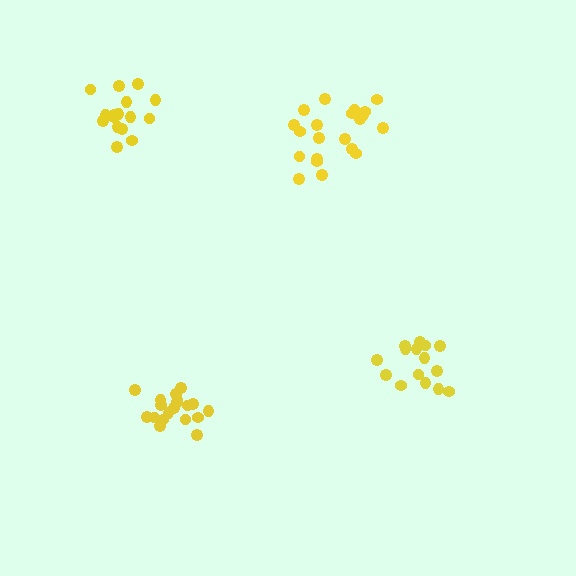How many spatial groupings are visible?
There are 4 spatial groupings.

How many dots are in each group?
Group 1: 21 dots, Group 2: 15 dots, Group 3: 16 dots, Group 4: 19 dots (71 total).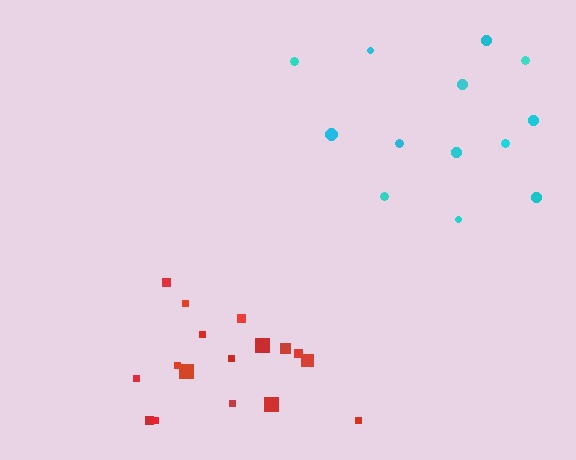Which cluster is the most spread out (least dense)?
Cyan.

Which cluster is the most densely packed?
Red.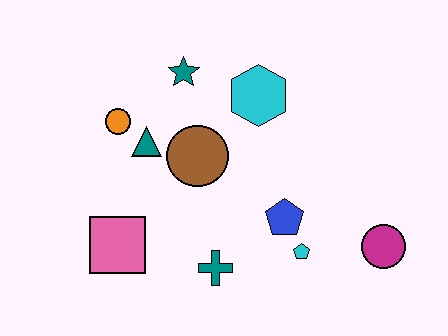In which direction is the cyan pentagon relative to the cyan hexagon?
The cyan pentagon is below the cyan hexagon.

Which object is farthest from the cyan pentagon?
The orange circle is farthest from the cyan pentagon.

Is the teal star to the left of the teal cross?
Yes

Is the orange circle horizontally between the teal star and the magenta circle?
No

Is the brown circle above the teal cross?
Yes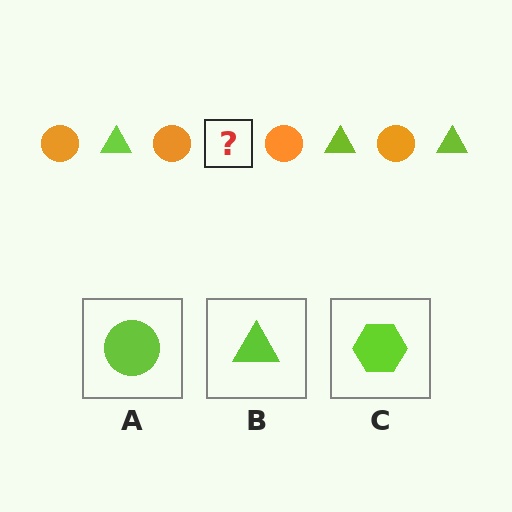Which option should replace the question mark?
Option B.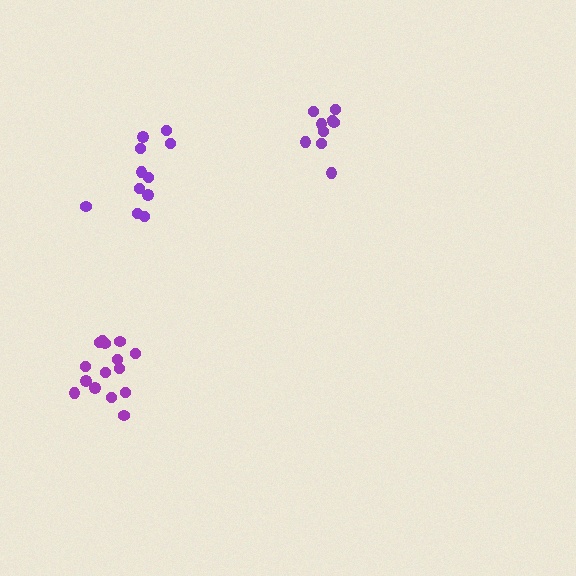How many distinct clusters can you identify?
There are 3 distinct clusters.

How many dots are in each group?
Group 1: 11 dots, Group 2: 15 dots, Group 3: 9 dots (35 total).